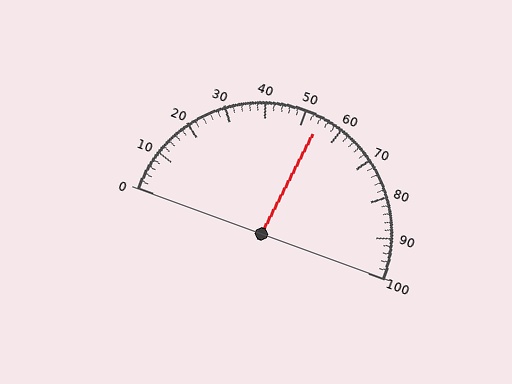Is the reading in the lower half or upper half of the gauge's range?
The reading is in the upper half of the range (0 to 100).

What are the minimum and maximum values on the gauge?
The gauge ranges from 0 to 100.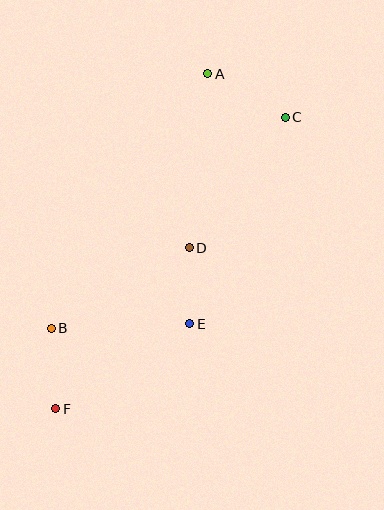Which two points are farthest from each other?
Points C and F are farthest from each other.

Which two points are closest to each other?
Points D and E are closest to each other.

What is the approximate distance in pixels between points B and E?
The distance between B and E is approximately 139 pixels.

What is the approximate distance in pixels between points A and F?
The distance between A and F is approximately 368 pixels.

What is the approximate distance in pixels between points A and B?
The distance between A and B is approximately 298 pixels.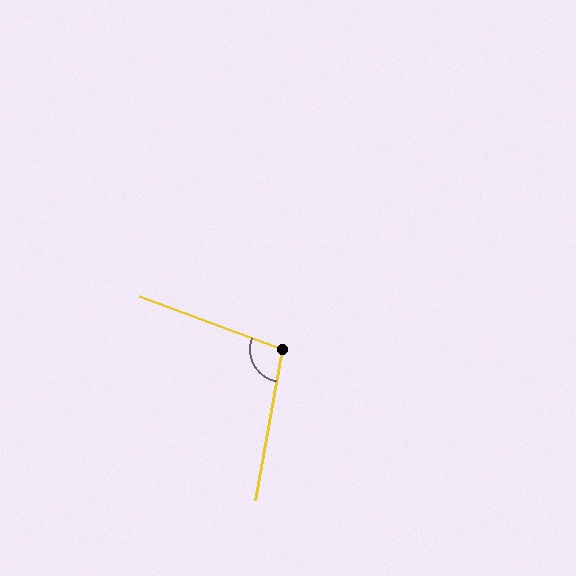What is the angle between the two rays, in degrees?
Approximately 100 degrees.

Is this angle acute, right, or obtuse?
It is obtuse.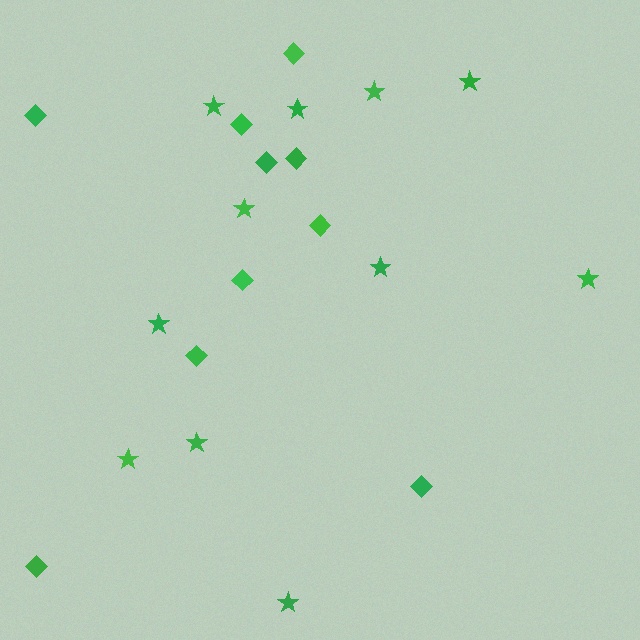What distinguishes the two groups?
There are 2 groups: one group of diamonds (10) and one group of stars (11).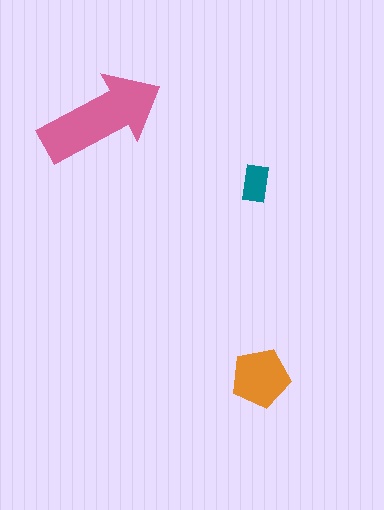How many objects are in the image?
There are 3 objects in the image.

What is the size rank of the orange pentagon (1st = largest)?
2nd.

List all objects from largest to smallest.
The pink arrow, the orange pentagon, the teal rectangle.